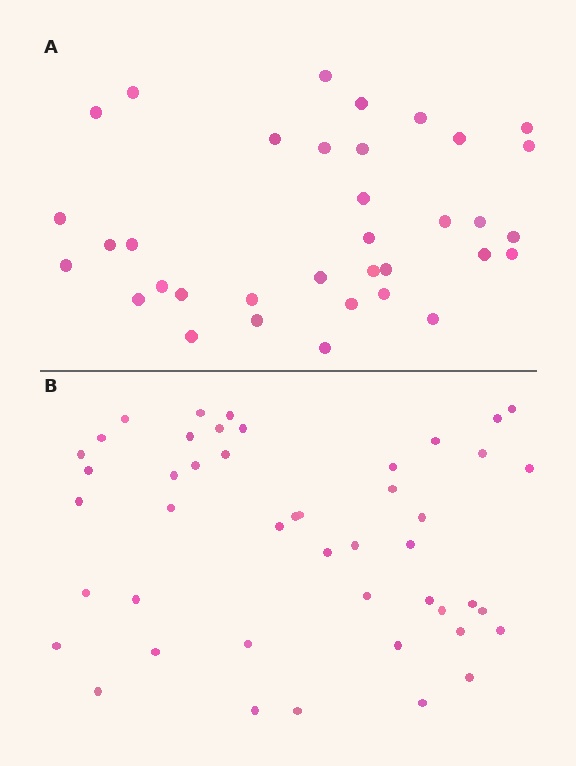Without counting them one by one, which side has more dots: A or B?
Region B (the bottom region) has more dots.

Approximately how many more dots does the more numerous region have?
Region B has roughly 12 or so more dots than region A.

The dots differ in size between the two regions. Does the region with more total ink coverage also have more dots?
No. Region A has more total ink coverage because its dots are larger, but region B actually contains more individual dots. Total area can be misleading — the number of items is what matters here.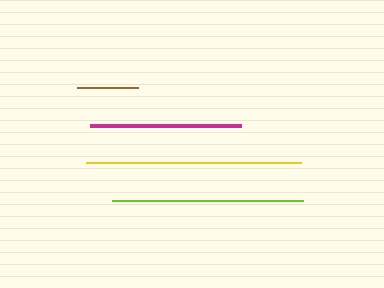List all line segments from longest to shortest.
From longest to shortest: yellow, lime, magenta, brown.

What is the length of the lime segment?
The lime segment is approximately 192 pixels long.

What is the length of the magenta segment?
The magenta segment is approximately 151 pixels long.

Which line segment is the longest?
The yellow line is the longest at approximately 214 pixels.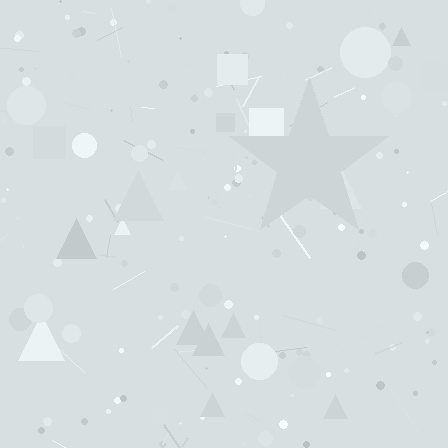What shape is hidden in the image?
A star is hidden in the image.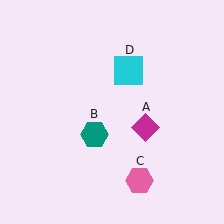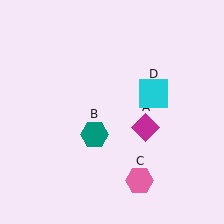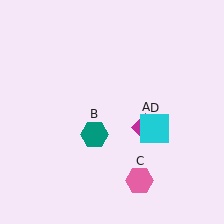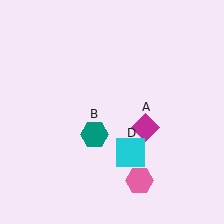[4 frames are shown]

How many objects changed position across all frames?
1 object changed position: cyan square (object D).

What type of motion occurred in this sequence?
The cyan square (object D) rotated clockwise around the center of the scene.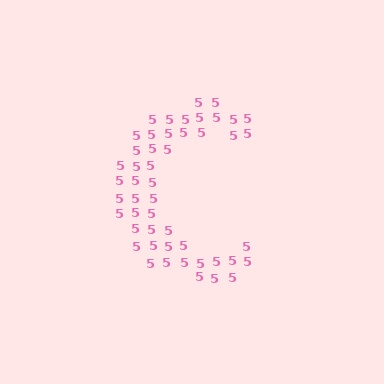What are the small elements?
The small elements are digit 5's.